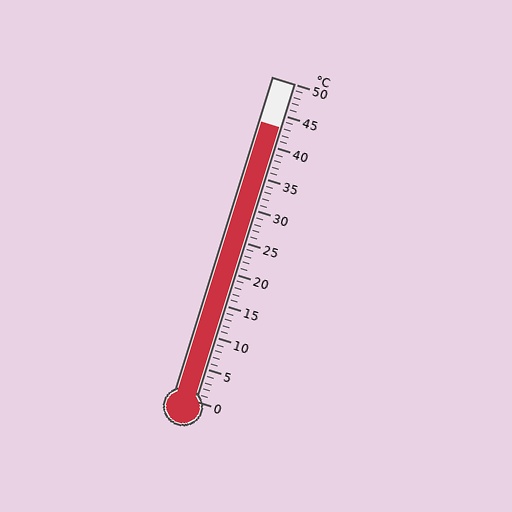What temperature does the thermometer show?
The thermometer shows approximately 43°C.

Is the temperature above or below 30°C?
The temperature is above 30°C.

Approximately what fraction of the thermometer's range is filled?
The thermometer is filled to approximately 85% of its range.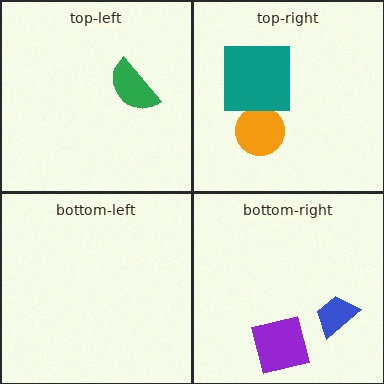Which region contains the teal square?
The top-right region.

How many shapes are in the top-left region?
1.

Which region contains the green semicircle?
The top-left region.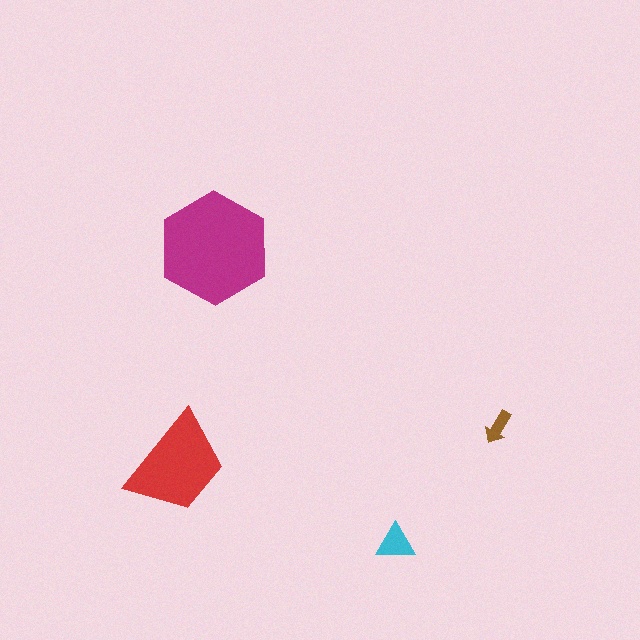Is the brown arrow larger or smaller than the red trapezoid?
Smaller.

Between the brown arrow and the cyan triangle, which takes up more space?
The cyan triangle.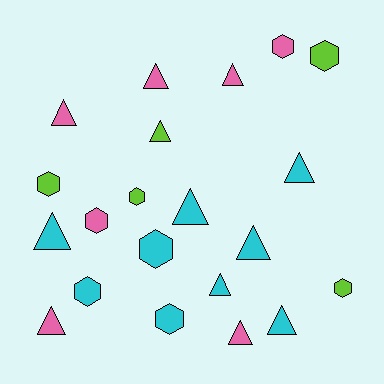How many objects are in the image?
There are 21 objects.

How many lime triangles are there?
There is 1 lime triangle.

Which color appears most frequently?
Cyan, with 9 objects.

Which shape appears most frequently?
Triangle, with 12 objects.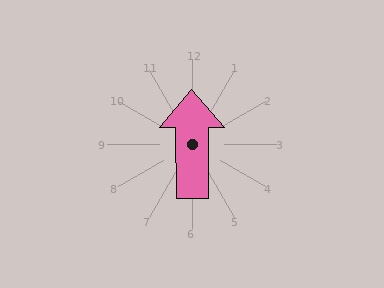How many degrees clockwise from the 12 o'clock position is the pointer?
Approximately 360 degrees.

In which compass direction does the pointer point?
North.